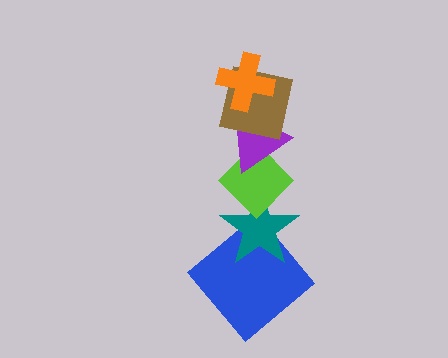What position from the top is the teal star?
The teal star is 5th from the top.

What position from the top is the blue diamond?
The blue diamond is 6th from the top.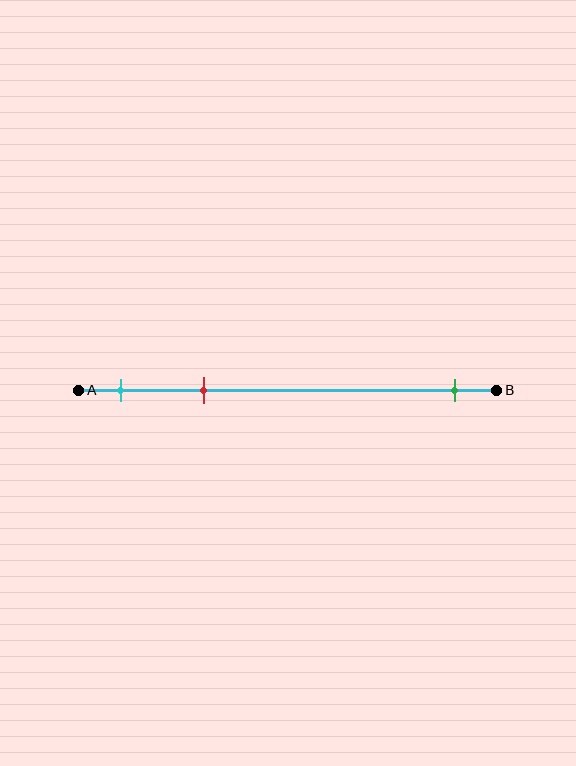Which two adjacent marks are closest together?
The cyan and red marks are the closest adjacent pair.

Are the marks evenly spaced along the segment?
No, the marks are not evenly spaced.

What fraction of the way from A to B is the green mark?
The green mark is approximately 90% (0.9) of the way from A to B.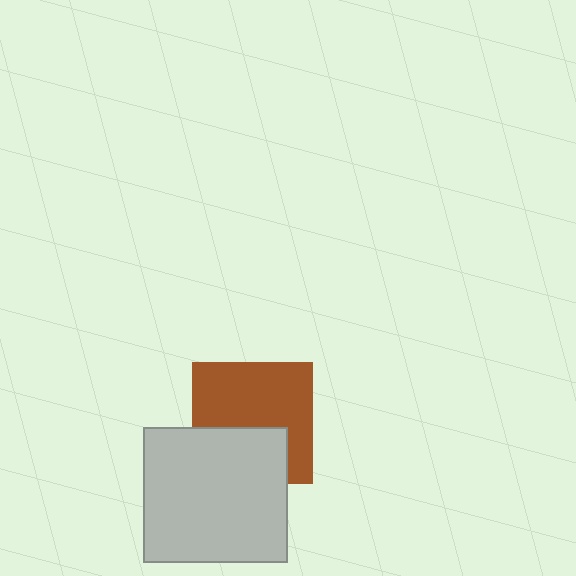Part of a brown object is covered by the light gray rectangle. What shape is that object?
It is a square.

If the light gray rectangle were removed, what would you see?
You would see the complete brown square.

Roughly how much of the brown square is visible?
About half of it is visible (roughly 64%).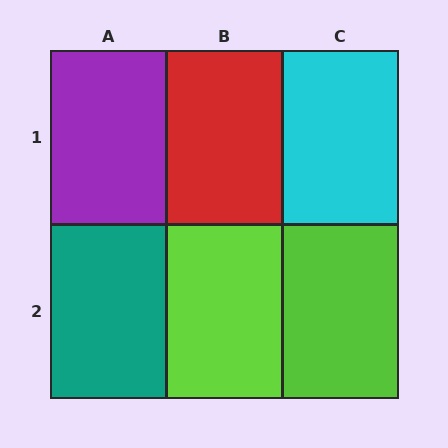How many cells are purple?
1 cell is purple.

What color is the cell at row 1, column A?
Purple.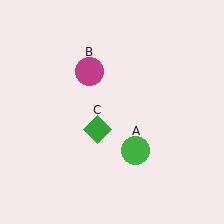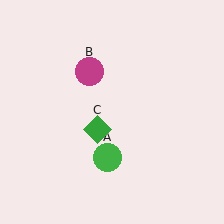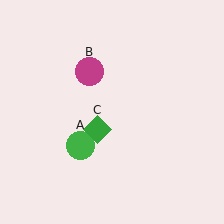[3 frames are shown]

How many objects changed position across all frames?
1 object changed position: green circle (object A).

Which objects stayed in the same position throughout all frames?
Magenta circle (object B) and green diamond (object C) remained stationary.